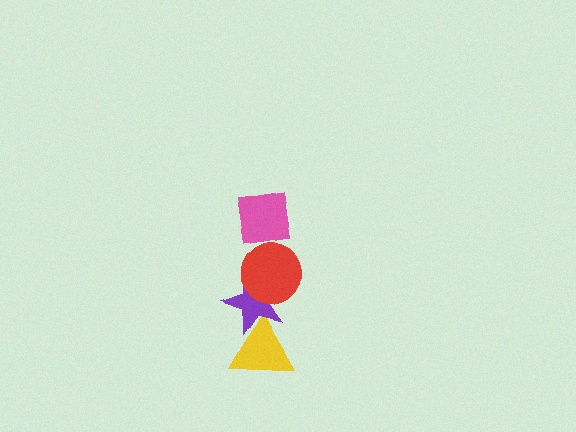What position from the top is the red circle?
The red circle is 2nd from the top.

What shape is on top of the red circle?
The pink square is on top of the red circle.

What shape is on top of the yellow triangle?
The purple star is on top of the yellow triangle.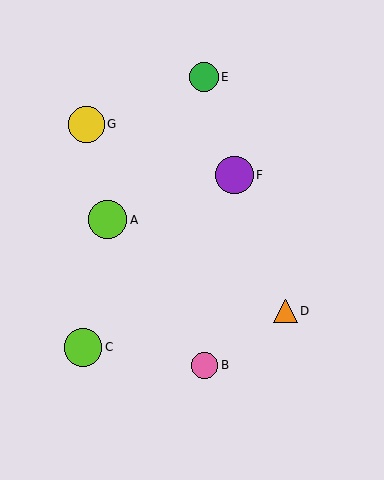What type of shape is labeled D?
Shape D is an orange triangle.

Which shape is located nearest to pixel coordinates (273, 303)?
The orange triangle (labeled D) at (286, 311) is nearest to that location.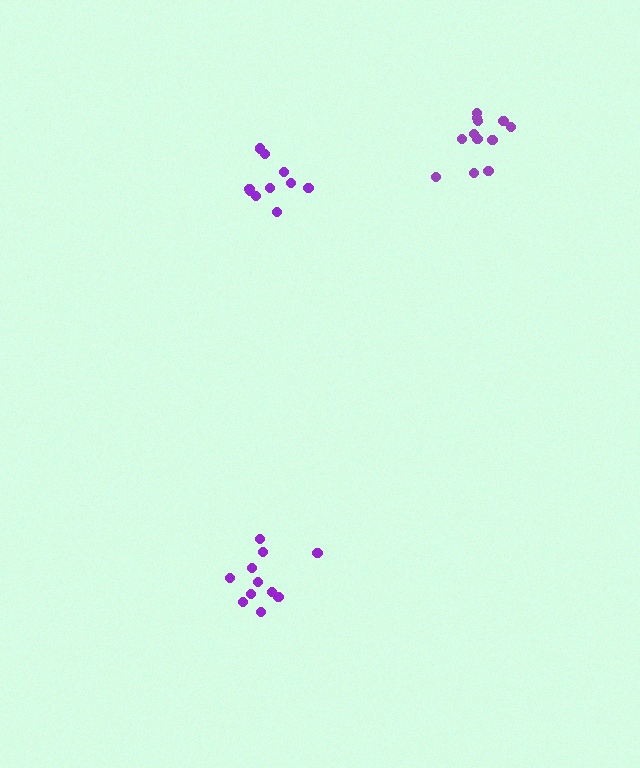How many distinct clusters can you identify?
There are 3 distinct clusters.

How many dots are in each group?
Group 1: 10 dots, Group 2: 11 dots, Group 3: 12 dots (33 total).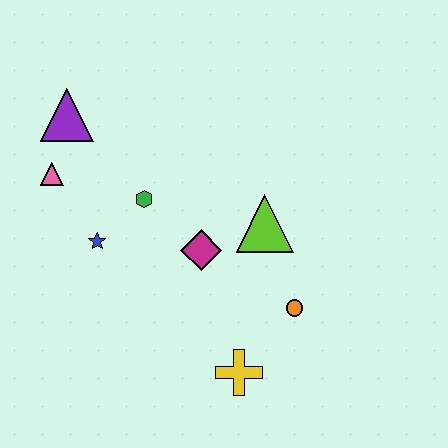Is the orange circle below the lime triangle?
Yes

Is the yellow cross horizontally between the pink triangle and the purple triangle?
No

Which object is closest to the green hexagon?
The blue star is closest to the green hexagon.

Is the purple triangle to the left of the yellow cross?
Yes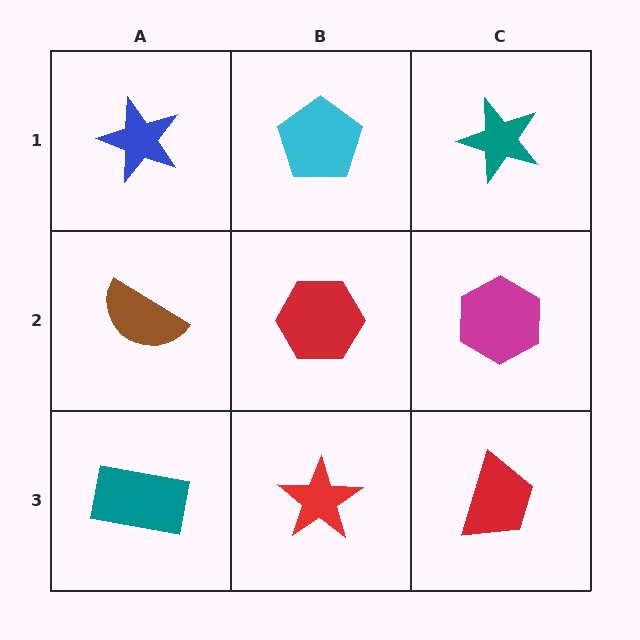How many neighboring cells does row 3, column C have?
2.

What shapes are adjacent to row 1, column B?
A red hexagon (row 2, column B), a blue star (row 1, column A), a teal star (row 1, column C).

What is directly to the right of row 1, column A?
A cyan pentagon.